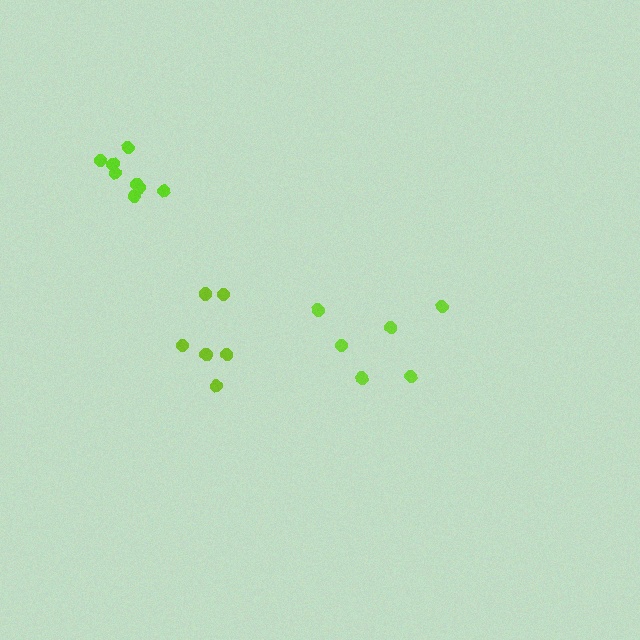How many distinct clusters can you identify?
There are 3 distinct clusters.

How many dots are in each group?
Group 1: 6 dots, Group 2: 6 dots, Group 3: 8 dots (20 total).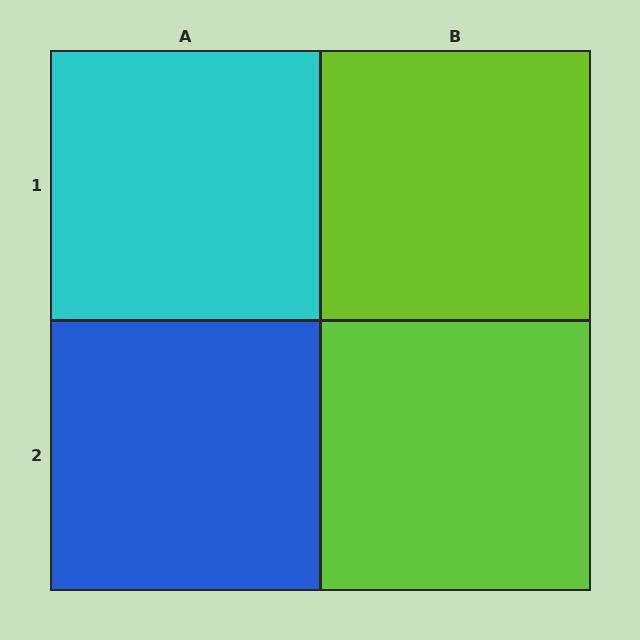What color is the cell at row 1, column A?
Cyan.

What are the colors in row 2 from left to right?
Blue, lime.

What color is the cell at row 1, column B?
Lime.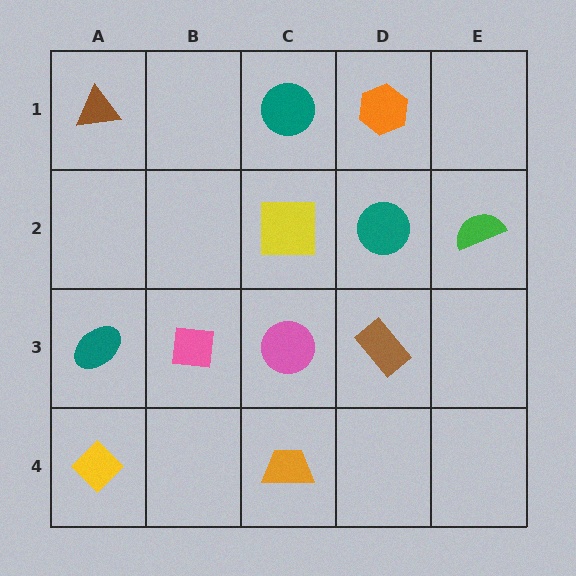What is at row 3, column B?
A pink square.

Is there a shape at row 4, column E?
No, that cell is empty.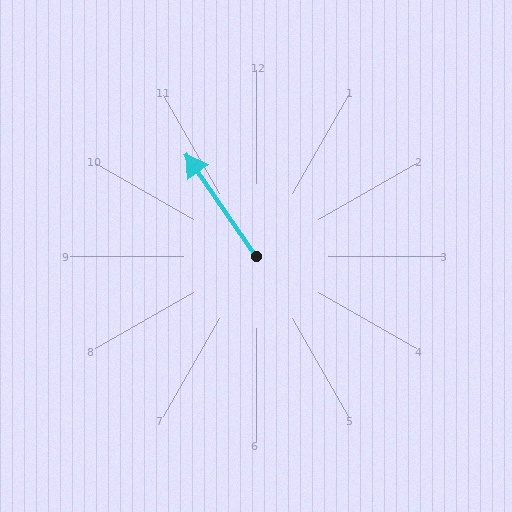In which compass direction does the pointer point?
Northwest.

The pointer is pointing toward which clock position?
Roughly 11 o'clock.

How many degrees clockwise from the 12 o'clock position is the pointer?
Approximately 325 degrees.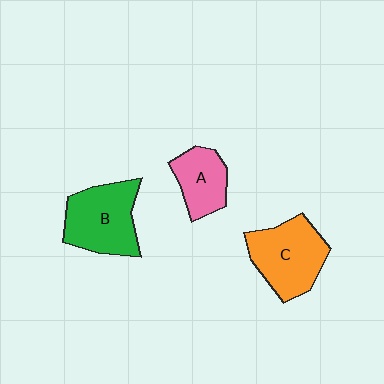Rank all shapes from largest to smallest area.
From largest to smallest: B (green), C (orange), A (pink).